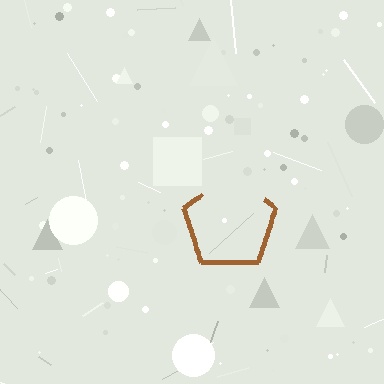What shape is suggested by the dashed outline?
The dashed outline suggests a pentagon.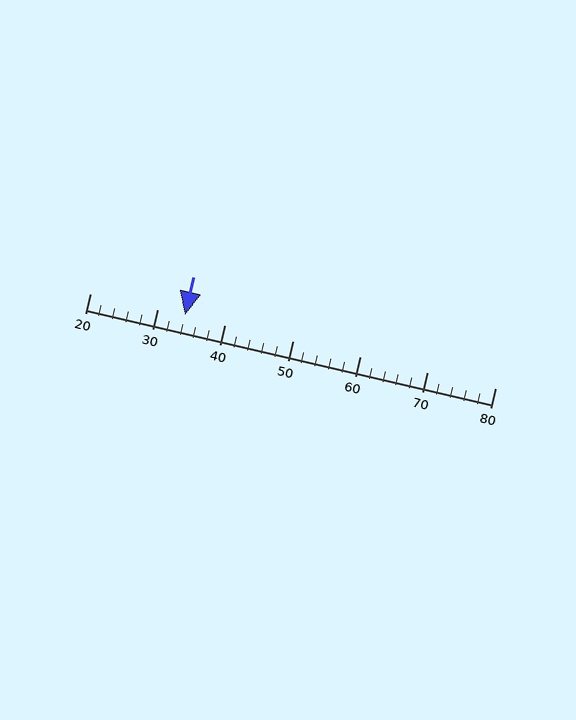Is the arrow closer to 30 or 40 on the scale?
The arrow is closer to 30.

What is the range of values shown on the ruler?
The ruler shows values from 20 to 80.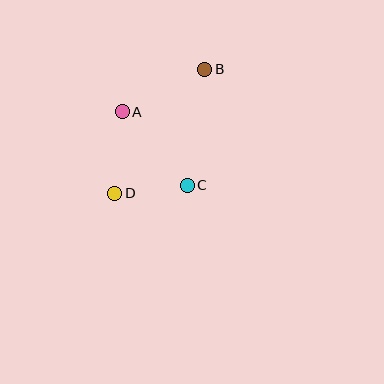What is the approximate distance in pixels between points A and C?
The distance between A and C is approximately 98 pixels.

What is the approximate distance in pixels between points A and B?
The distance between A and B is approximately 93 pixels.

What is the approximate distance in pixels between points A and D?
The distance between A and D is approximately 82 pixels.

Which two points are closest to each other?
Points C and D are closest to each other.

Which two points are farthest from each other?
Points B and D are farthest from each other.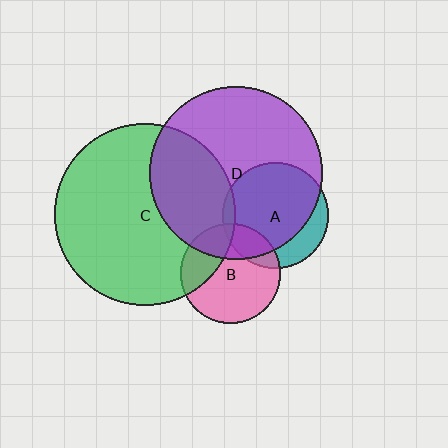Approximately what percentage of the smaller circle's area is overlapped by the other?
Approximately 30%.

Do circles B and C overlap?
Yes.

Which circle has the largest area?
Circle C (green).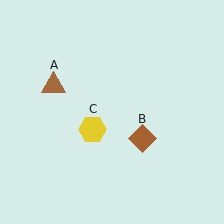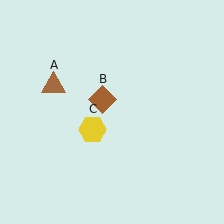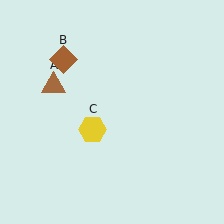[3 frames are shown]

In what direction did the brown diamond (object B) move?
The brown diamond (object B) moved up and to the left.